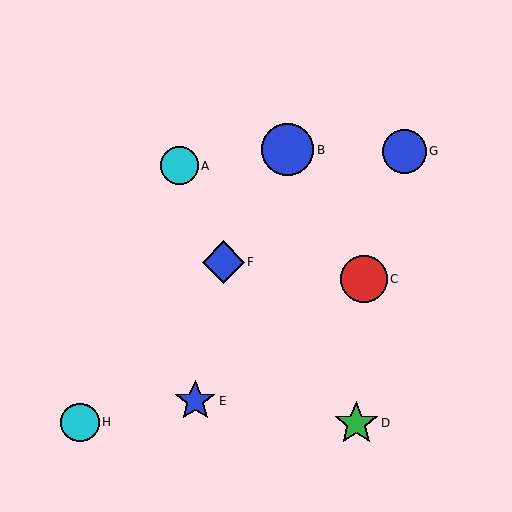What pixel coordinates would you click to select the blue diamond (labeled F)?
Click at (223, 262) to select the blue diamond F.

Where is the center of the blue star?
The center of the blue star is at (195, 401).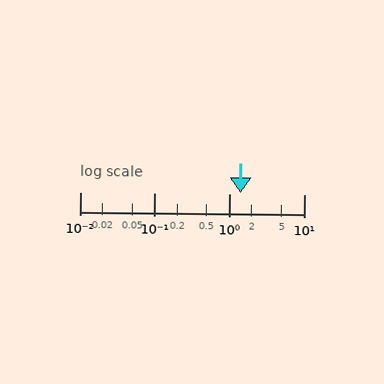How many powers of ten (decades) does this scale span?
The scale spans 3 decades, from 0.01 to 10.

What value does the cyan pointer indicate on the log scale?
The pointer indicates approximately 1.4.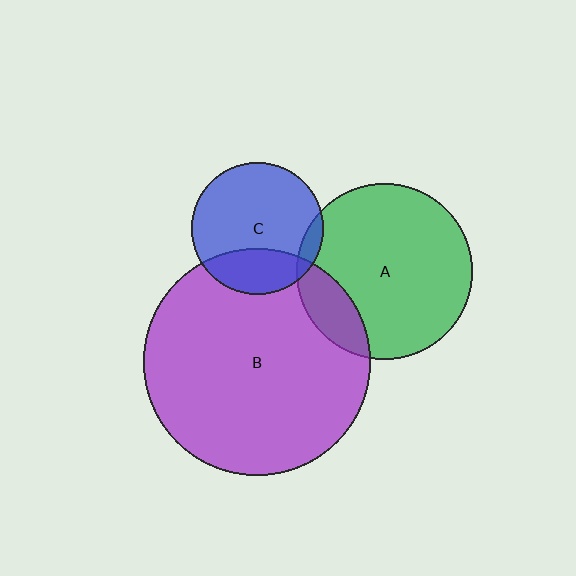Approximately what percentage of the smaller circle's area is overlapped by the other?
Approximately 15%.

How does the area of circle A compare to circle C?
Approximately 1.8 times.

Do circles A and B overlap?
Yes.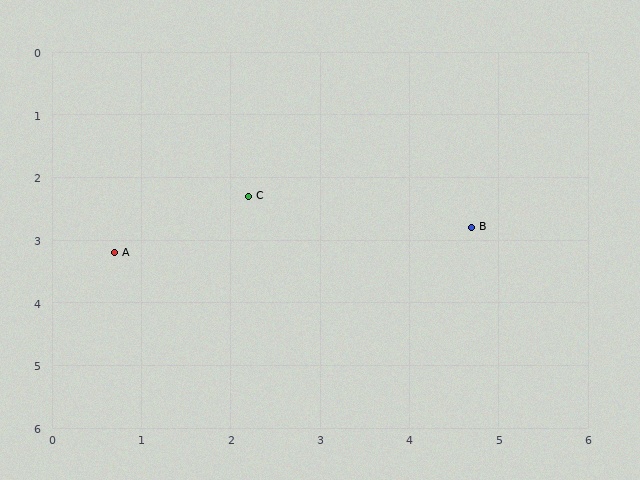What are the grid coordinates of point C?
Point C is at approximately (2.2, 2.3).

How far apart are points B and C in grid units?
Points B and C are about 2.5 grid units apart.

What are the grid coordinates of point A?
Point A is at approximately (0.7, 3.2).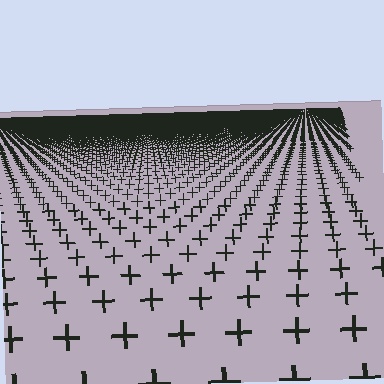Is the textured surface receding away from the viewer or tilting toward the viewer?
The surface is receding away from the viewer. Texture elements get smaller and denser toward the top.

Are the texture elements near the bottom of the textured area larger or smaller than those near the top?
Larger. Near the bottom, elements are closer to the viewer and appear at a bigger on-screen size.